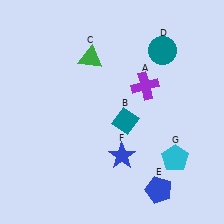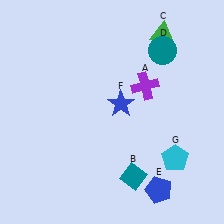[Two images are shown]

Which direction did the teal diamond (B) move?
The teal diamond (B) moved down.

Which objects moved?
The objects that moved are: the teal diamond (B), the green triangle (C), the blue star (F).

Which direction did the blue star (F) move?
The blue star (F) moved up.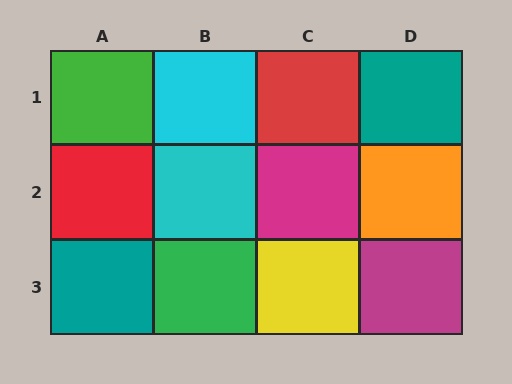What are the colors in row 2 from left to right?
Red, cyan, magenta, orange.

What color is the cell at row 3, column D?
Magenta.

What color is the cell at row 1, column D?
Teal.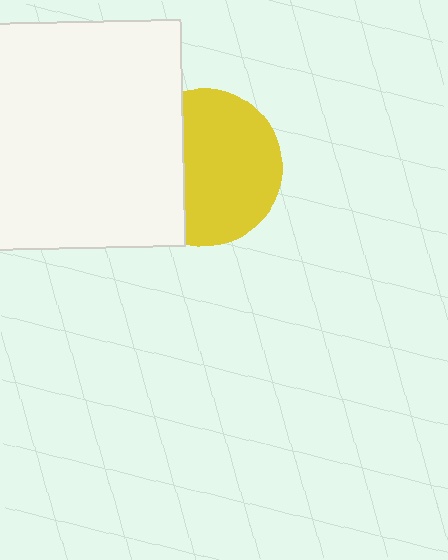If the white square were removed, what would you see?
You would see the complete yellow circle.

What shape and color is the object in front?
The object in front is a white square.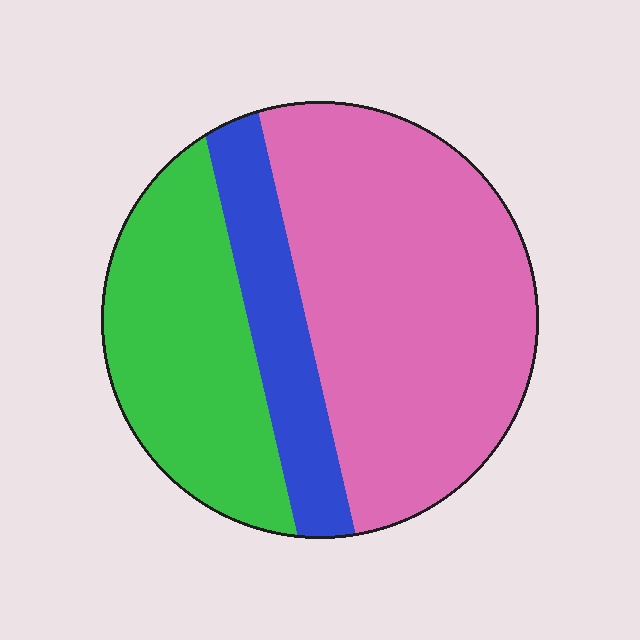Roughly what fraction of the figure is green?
Green covers 30% of the figure.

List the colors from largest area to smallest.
From largest to smallest: pink, green, blue.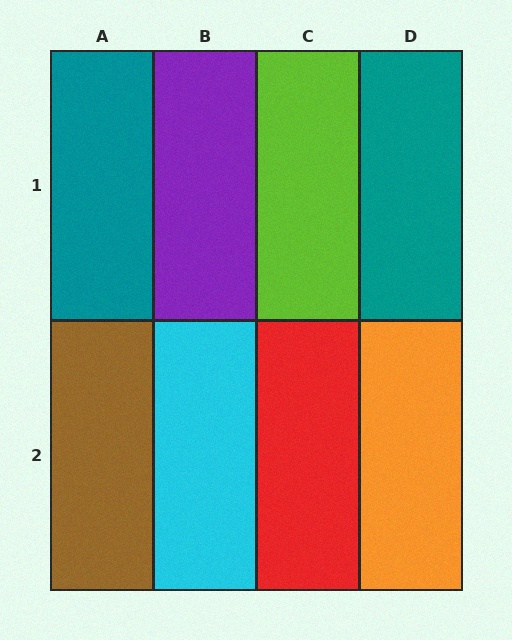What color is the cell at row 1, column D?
Teal.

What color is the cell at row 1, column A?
Teal.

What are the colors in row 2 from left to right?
Brown, cyan, red, orange.